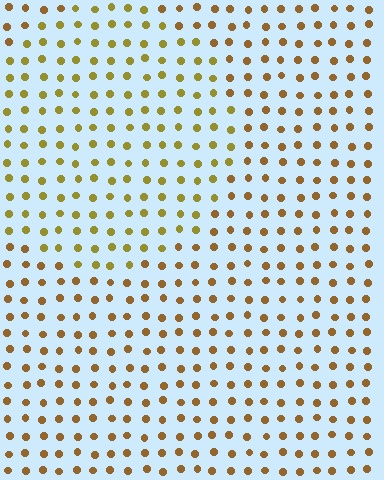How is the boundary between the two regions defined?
The boundary is defined purely by a slight shift in hue (about 25 degrees). Spacing, size, and orientation are identical on both sides.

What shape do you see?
I see a circle.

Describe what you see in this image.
The image is filled with small brown elements in a uniform arrangement. A circle-shaped region is visible where the elements are tinted to a slightly different hue, forming a subtle color boundary.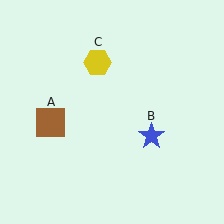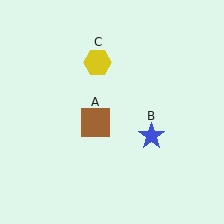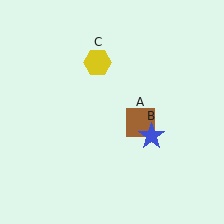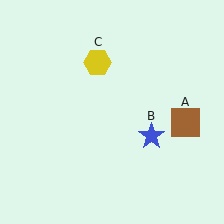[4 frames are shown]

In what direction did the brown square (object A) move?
The brown square (object A) moved right.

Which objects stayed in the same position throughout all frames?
Blue star (object B) and yellow hexagon (object C) remained stationary.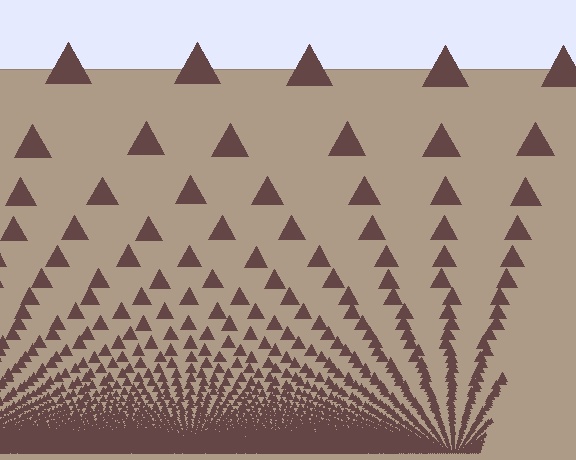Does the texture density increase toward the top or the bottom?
Density increases toward the bottom.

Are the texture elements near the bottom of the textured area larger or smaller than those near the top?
Smaller. The gradient is inverted — elements near the bottom are smaller and denser.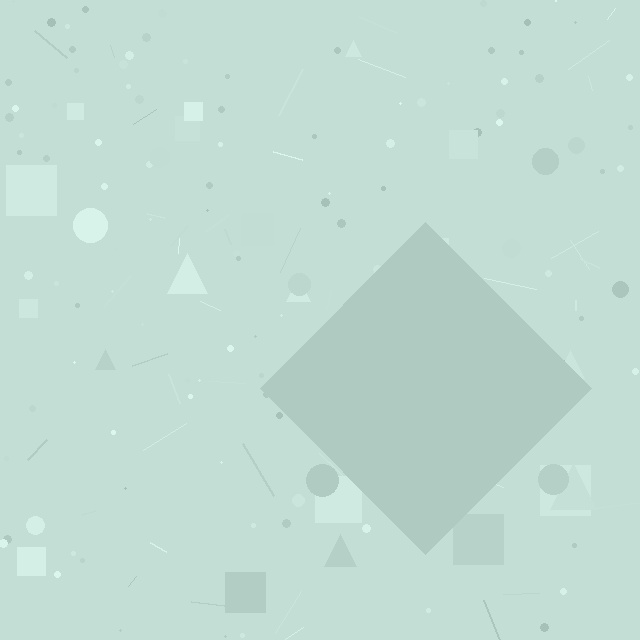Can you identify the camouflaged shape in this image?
The camouflaged shape is a diamond.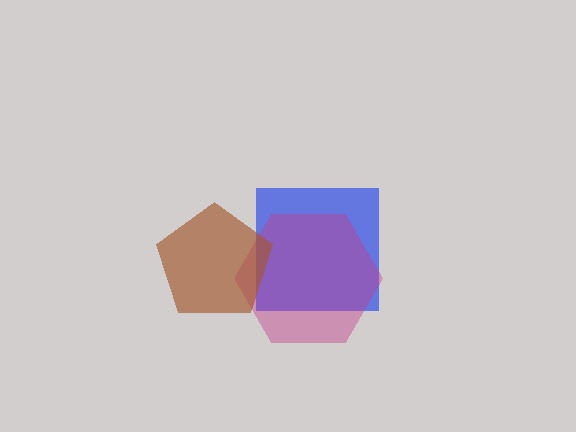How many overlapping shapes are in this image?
There are 3 overlapping shapes in the image.